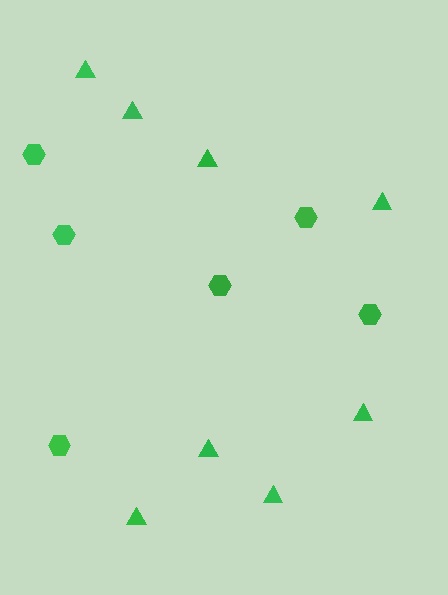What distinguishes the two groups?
There are 2 groups: one group of triangles (8) and one group of hexagons (6).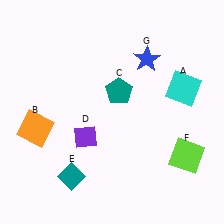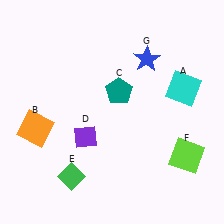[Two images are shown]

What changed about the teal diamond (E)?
In Image 1, E is teal. In Image 2, it changed to green.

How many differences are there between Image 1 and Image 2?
There is 1 difference between the two images.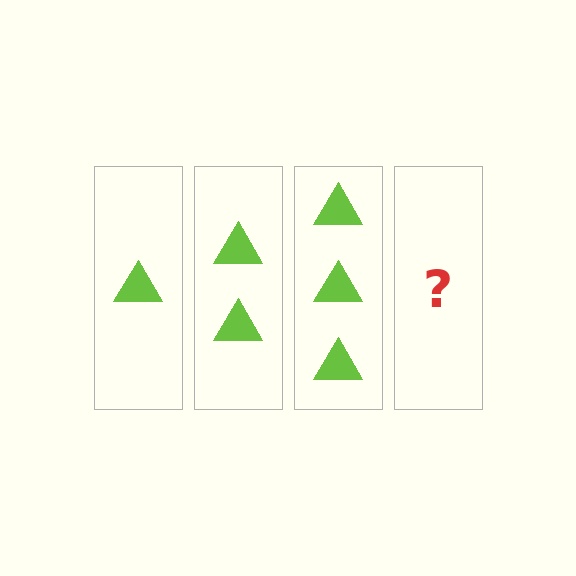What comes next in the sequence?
The next element should be 4 triangles.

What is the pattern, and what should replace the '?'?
The pattern is that each step adds one more triangle. The '?' should be 4 triangles.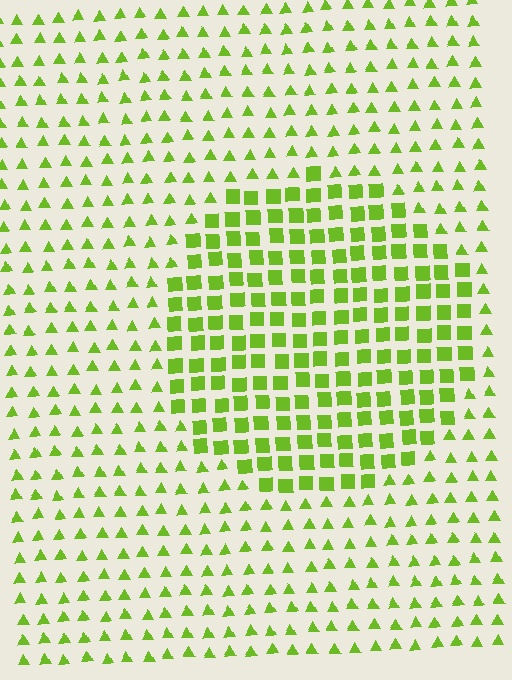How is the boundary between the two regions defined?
The boundary is defined by a change in element shape: squares inside vs. triangles outside. All elements share the same color and spacing.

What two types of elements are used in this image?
The image uses squares inside the circle region and triangles outside it.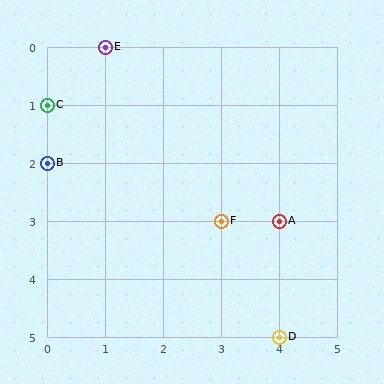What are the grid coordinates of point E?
Point E is at grid coordinates (1, 0).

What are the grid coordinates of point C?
Point C is at grid coordinates (0, 1).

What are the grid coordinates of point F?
Point F is at grid coordinates (3, 3).